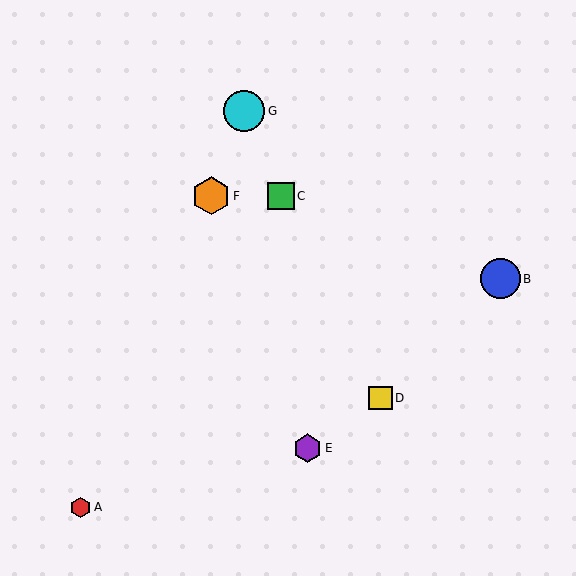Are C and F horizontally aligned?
Yes, both are at y≈196.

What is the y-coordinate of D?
Object D is at y≈398.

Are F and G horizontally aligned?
No, F is at y≈196 and G is at y≈111.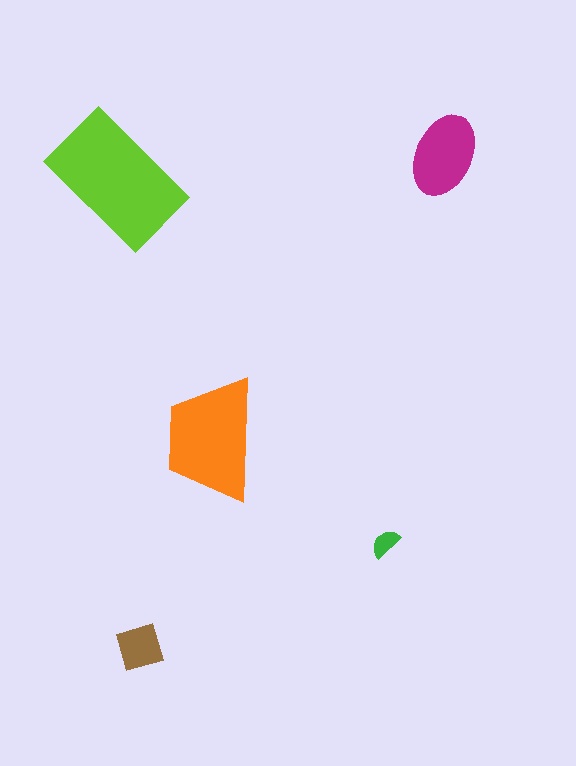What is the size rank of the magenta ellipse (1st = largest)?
3rd.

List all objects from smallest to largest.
The green semicircle, the brown square, the magenta ellipse, the orange trapezoid, the lime rectangle.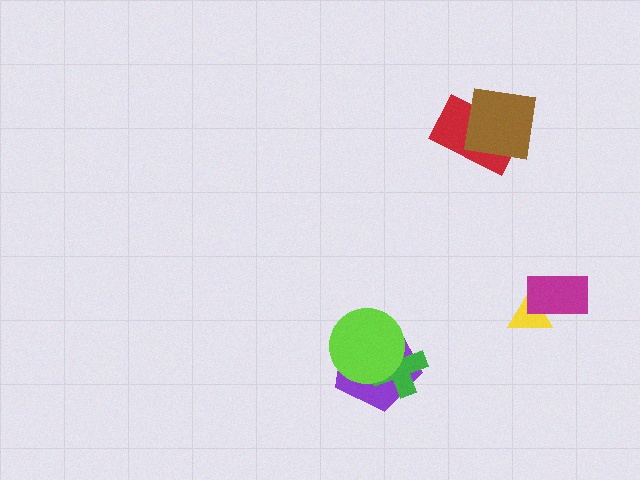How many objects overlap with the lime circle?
2 objects overlap with the lime circle.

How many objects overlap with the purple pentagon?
2 objects overlap with the purple pentagon.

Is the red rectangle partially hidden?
Yes, it is partially covered by another shape.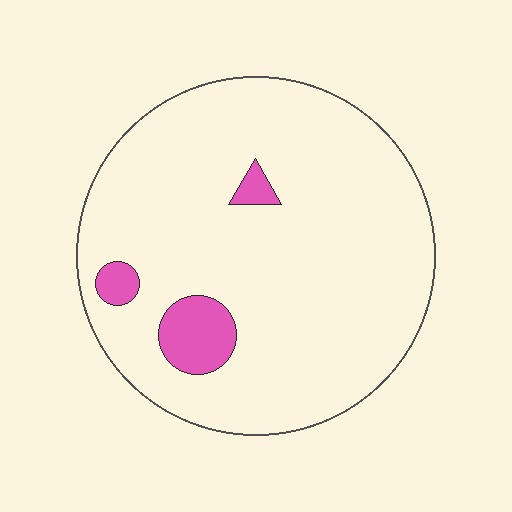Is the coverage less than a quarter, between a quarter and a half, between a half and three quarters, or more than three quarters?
Less than a quarter.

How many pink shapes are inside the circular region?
3.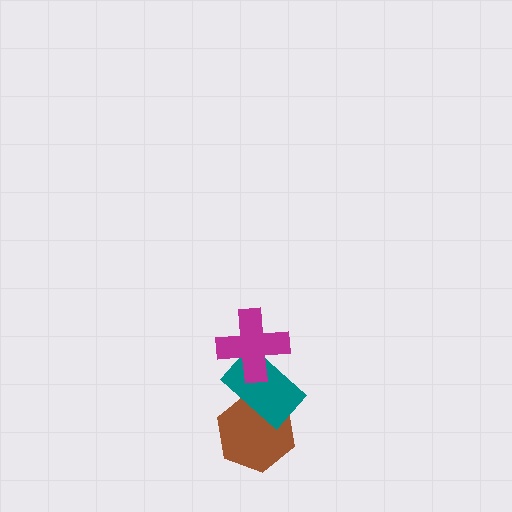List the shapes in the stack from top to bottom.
From top to bottom: the magenta cross, the teal rectangle, the brown hexagon.